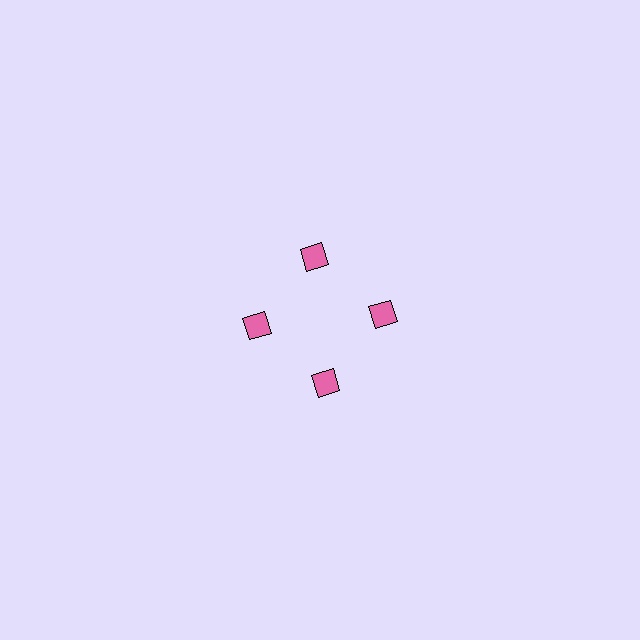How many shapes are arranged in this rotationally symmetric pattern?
There are 4 shapes, arranged in 4 groups of 1.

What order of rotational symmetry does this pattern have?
This pattern has 4-fold rotational symmetry.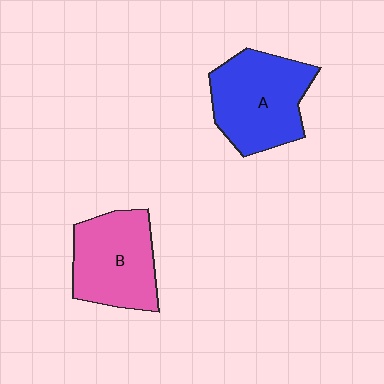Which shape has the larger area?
Shape A (blue).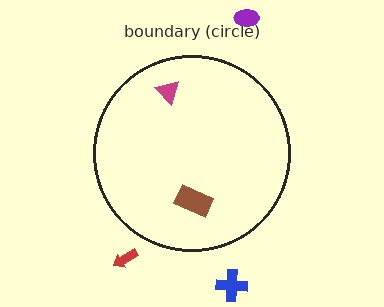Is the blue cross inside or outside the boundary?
Outside.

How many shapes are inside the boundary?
2 inside, 3 outside.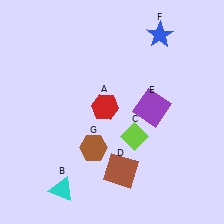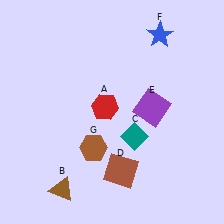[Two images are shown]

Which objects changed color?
B changed from cyan to brown. C changed from lime to teal.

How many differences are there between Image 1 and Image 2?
There are 2 differences between the two images.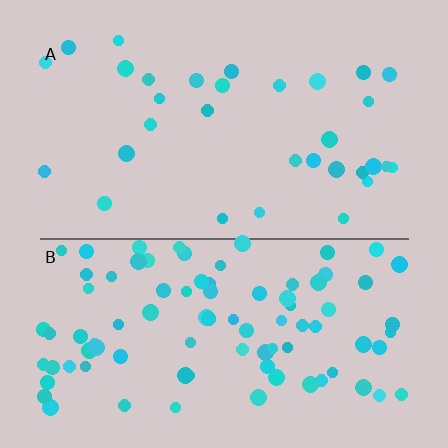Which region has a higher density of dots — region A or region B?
B (the bottom).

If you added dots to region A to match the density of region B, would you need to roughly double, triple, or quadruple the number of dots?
Approximately triple.